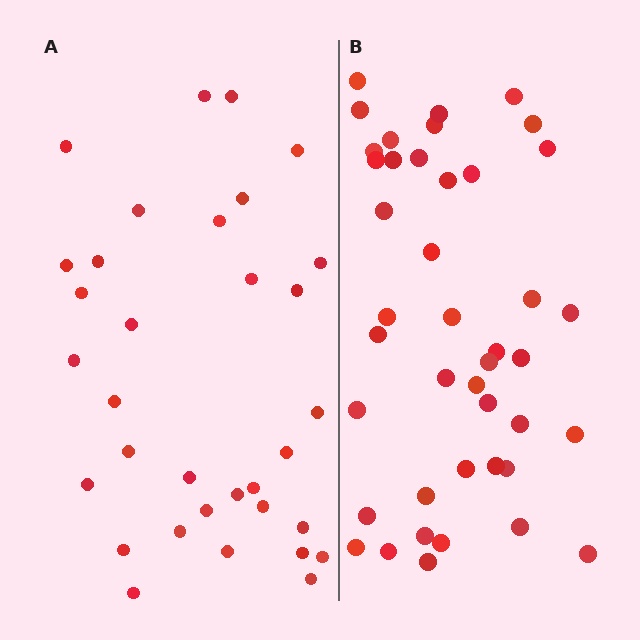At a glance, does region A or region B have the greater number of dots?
Region B (the right region) has more dots.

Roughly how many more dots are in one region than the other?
Region B has roughly 8 or so more dots than region A.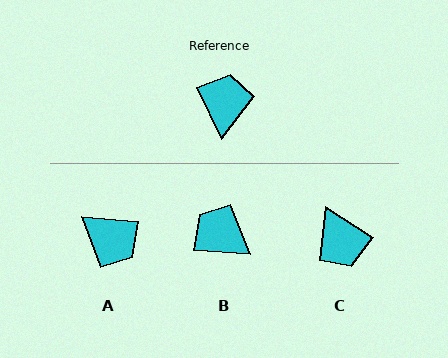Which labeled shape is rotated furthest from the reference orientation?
C, about 149 degrees away.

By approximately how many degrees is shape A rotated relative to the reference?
Approximately 122 degrees clockwise.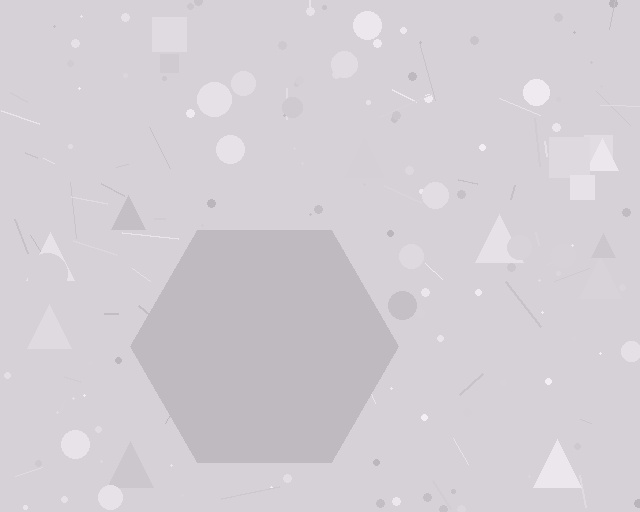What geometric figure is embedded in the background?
A hexagon is embedded in the background.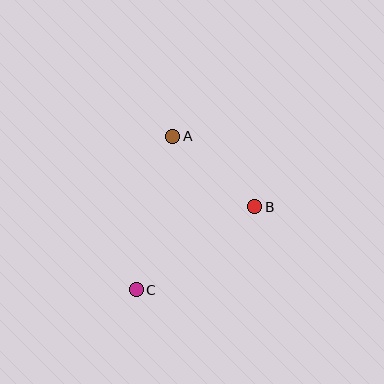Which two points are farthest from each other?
Points A and C are farthest from each other.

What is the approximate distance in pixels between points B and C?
The distance between B and C is approximately 145 pixels.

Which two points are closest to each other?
Points A and B are closest to each other.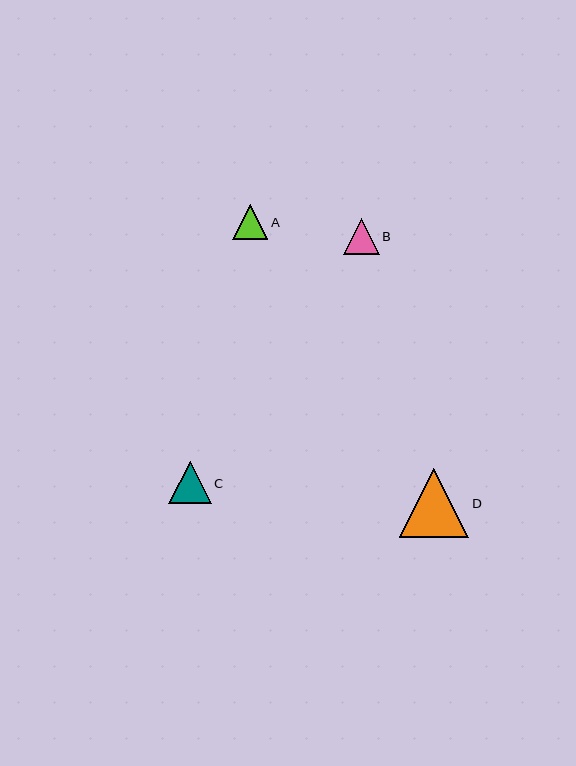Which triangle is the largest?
Triangle D is the largest with a size of approximately 69 pixels.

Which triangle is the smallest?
Triangle A is the smallest with a size of approximately 35 pixels.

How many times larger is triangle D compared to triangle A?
Triangle D is approximately 2.0 times the size of triangle A.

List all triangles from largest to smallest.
From largest to smallest: D, C, B, A.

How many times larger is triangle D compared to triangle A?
Triangle D is approximately 2.0 times the size of triangle A.